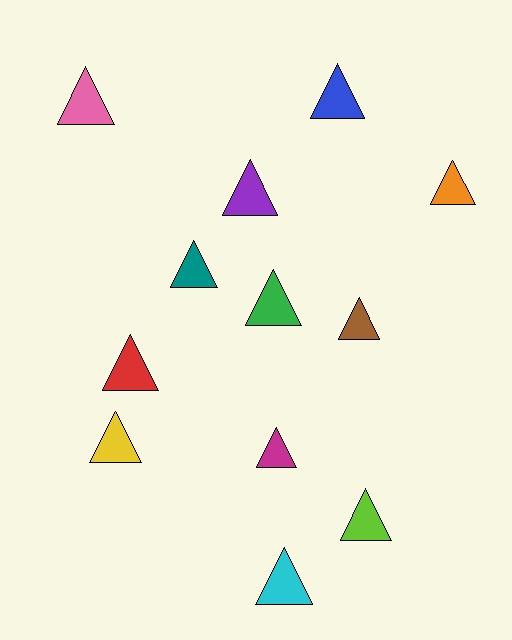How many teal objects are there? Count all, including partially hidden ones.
There is 1 teal object.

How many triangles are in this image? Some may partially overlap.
There are 12 triangles.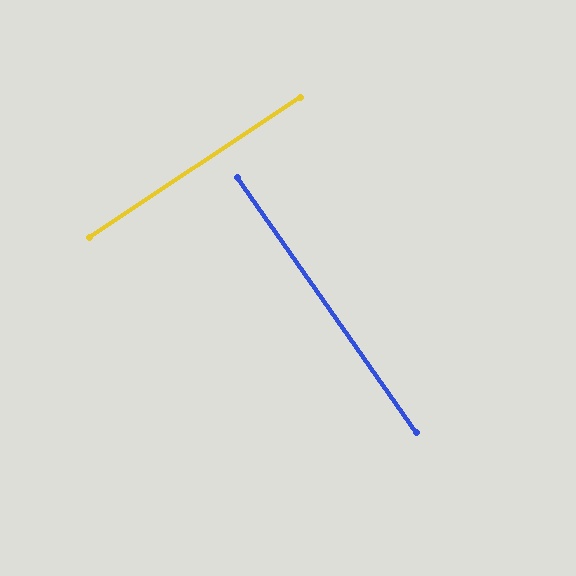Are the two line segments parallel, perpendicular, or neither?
Perpendicular — they meet at approximately 89°.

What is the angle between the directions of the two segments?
Approximately 89 degrees.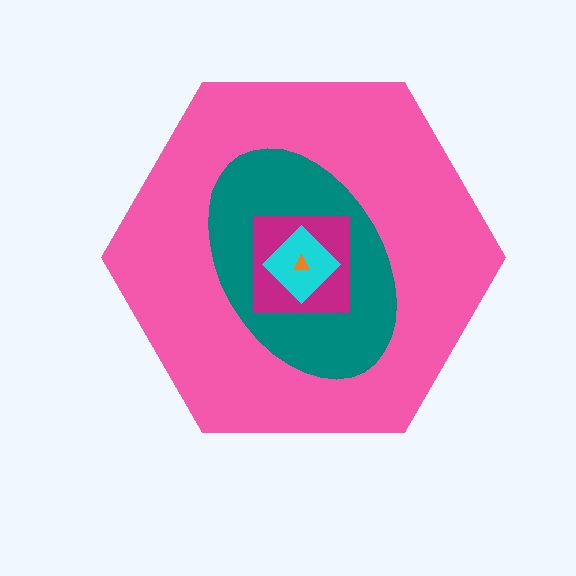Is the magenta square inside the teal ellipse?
Yes.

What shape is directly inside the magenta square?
The cyan diamond.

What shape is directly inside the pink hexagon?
The teal ellipse.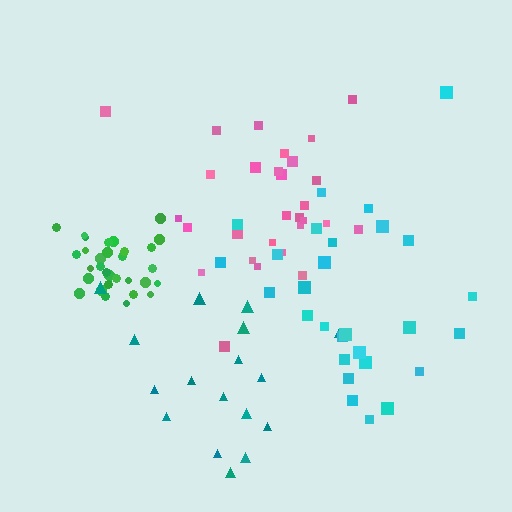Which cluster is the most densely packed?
Green.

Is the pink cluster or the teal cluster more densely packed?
Pink.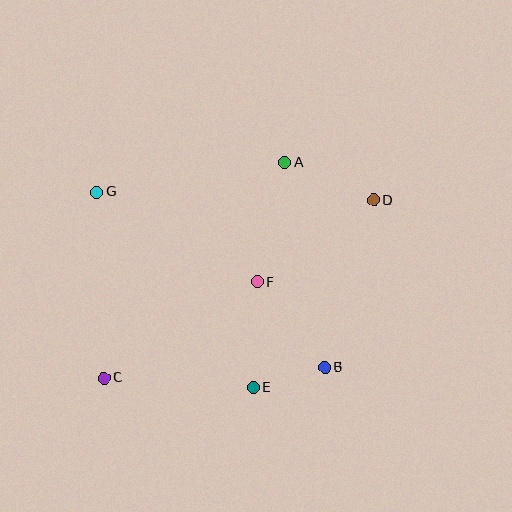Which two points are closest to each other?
Points B and E are closest to each other.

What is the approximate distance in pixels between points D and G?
The distance between D and G is approximately 277 pixels.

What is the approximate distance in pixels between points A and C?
The distance between A and C is approximately 282 pixels.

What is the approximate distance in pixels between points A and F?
The distance between A and F is approximately 123 pixels.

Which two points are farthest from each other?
Points C and D are farthest from each other.